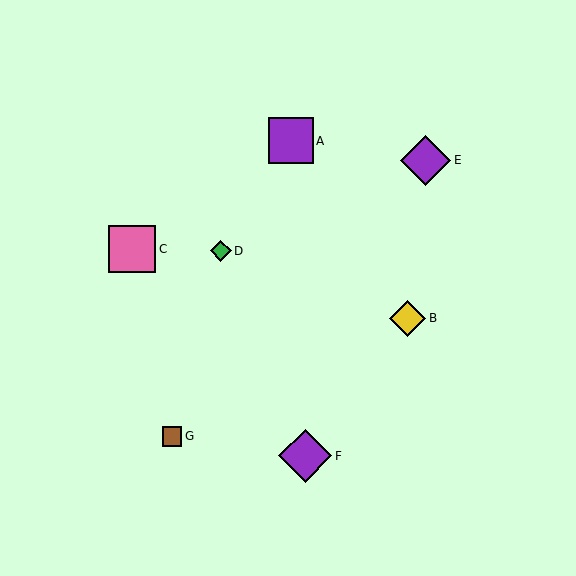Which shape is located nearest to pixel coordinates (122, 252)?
The pink square (labeled C) at (132, 249) is nearest to that location.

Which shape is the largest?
The purple diamond (labeled F) is the largest.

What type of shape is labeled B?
Shape B is a yellow diamond.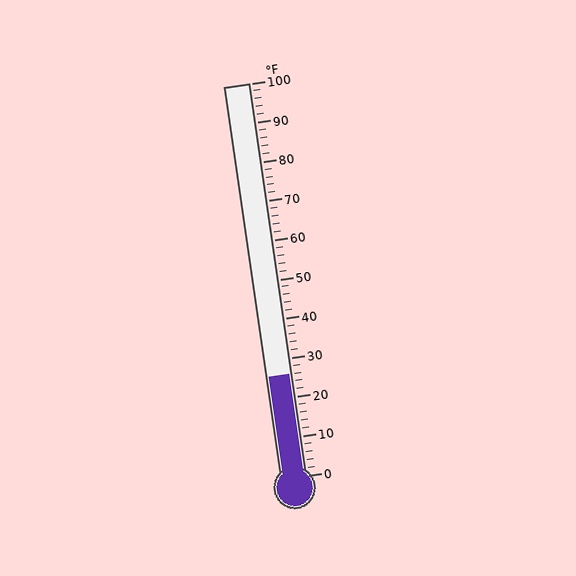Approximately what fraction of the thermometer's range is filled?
The thermometer is filled to approximately 25% of its range.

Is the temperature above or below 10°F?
The temperature is above 10°F.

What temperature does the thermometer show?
The thermometer shows approximately 26°F.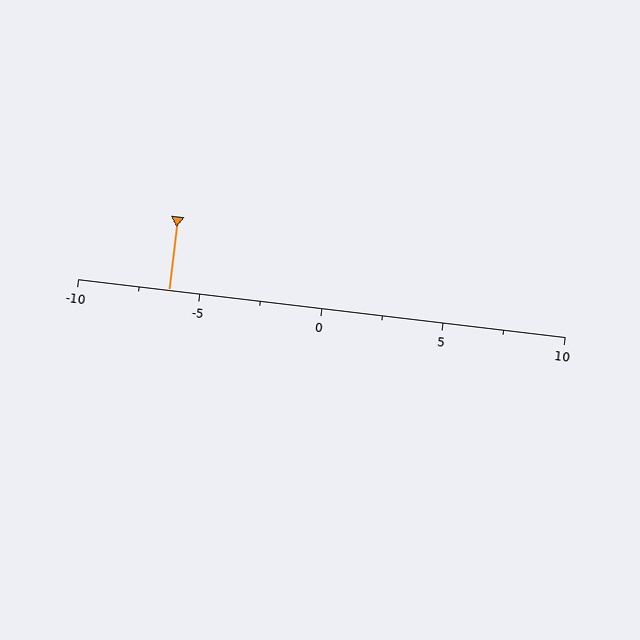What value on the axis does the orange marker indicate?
The marker indicates approximately -6.2.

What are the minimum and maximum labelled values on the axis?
The axis runs from -10 to 10.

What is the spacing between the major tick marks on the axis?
The major ticks are spaced 5 apart.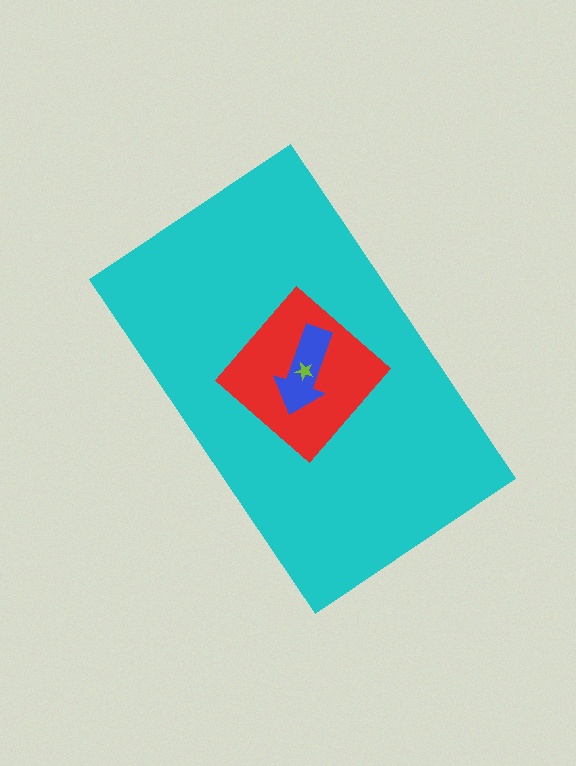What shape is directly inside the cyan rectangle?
The red diamond.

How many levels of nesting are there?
4.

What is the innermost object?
The lime star.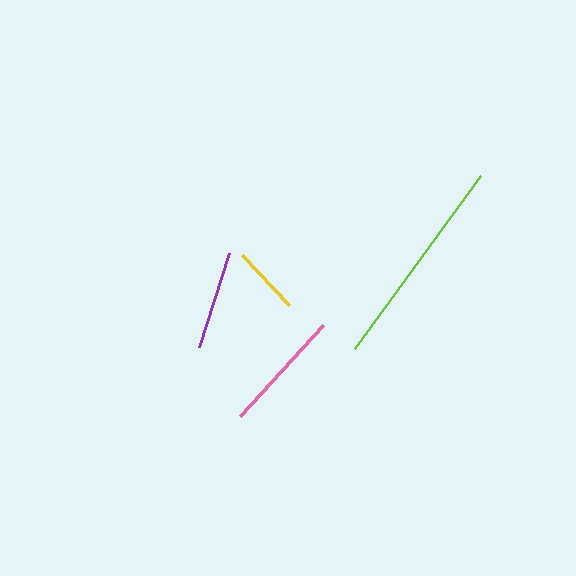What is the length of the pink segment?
The pink segment is approximately 123 pixels long.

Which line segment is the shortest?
The yellow line is the shortest at approximately 69 pixels.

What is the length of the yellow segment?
The yellow segment is approximately 69 pixels long.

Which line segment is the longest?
The lime line is the longest at approximately 214 pixels.